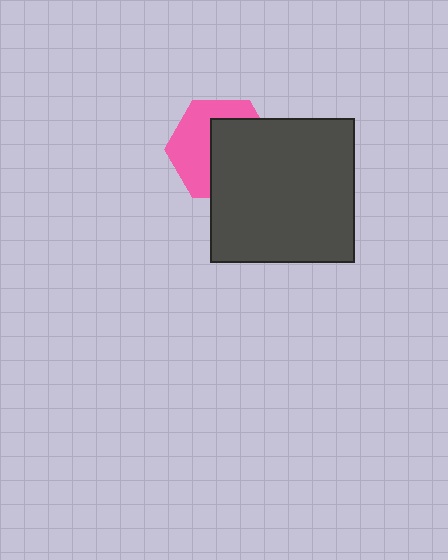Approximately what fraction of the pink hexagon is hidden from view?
Roughly 54% of the pink hexagon is hidden behind the dark gray square.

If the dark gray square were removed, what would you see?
You would see the complete pink hexagon.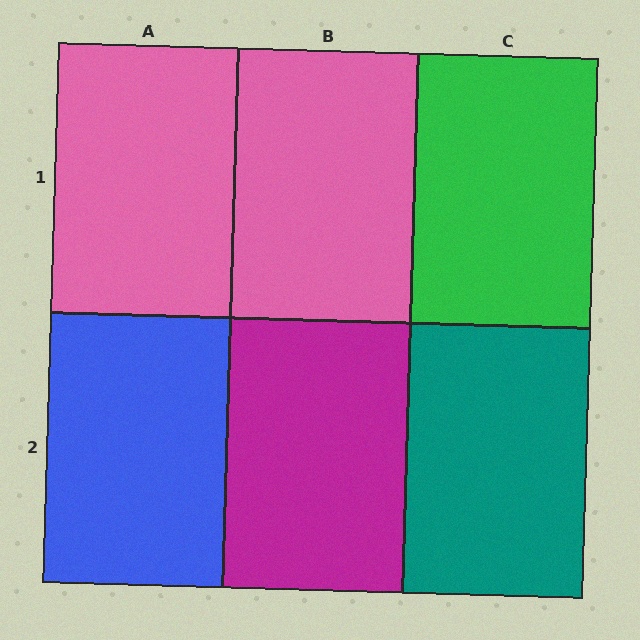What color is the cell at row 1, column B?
Pink.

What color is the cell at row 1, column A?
Pink.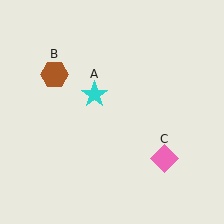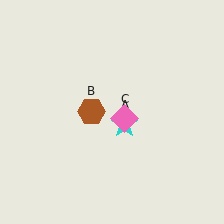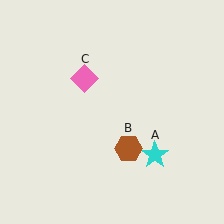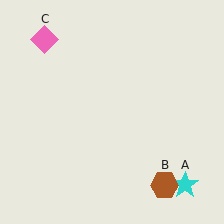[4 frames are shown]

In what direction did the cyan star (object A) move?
The cyan star (object A) moved down and to the right.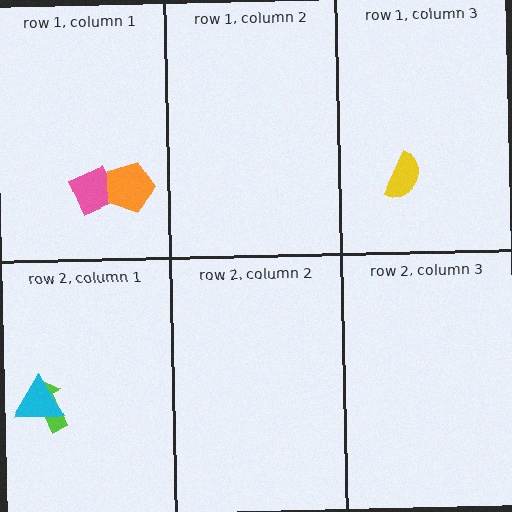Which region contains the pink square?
The row 1, column 1 region.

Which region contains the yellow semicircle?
The row 1, column 3 region.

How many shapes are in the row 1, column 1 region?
2.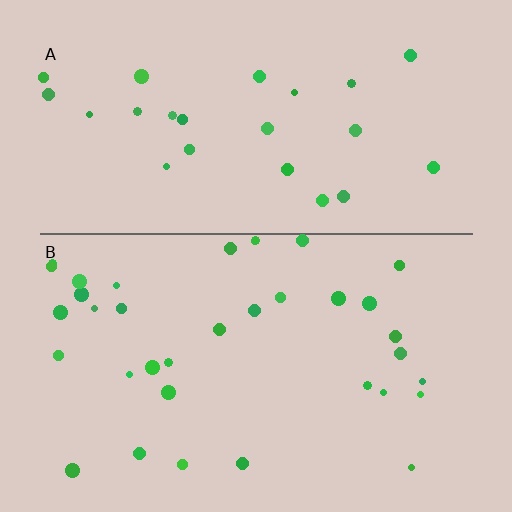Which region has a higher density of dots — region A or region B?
B (the bottom).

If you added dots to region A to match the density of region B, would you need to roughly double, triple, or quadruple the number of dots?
Approximately double.